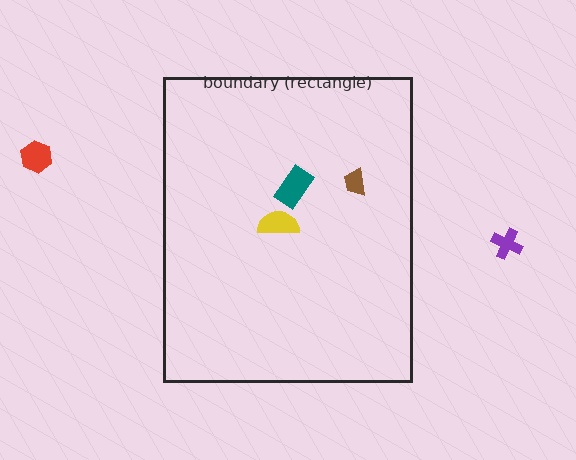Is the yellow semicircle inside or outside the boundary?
Inside.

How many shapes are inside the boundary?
3 inside, 2 outside.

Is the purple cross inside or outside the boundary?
Outside.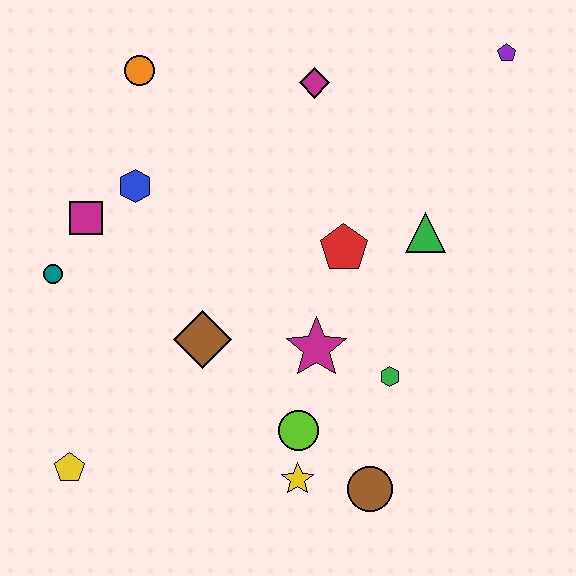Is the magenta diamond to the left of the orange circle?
No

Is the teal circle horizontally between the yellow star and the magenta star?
No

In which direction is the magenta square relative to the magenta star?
The magenta square is to the left of the magenta star.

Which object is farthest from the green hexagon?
The orange circle is farthest from the green hexagon.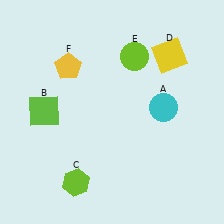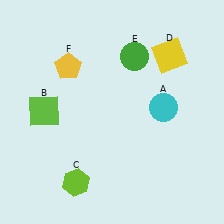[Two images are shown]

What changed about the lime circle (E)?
In Image 1, E is lime. In Image 2, it changed to green.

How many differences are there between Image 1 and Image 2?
There is 1 difference between the two images.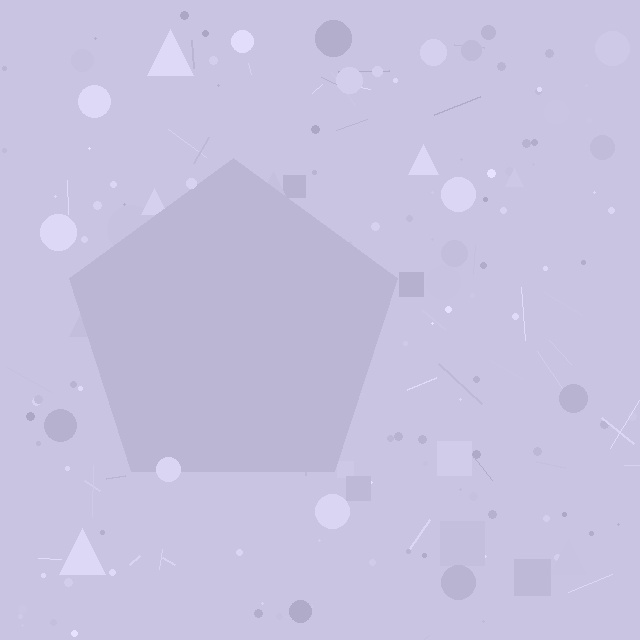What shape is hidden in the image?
A pentagon is hidden in the image.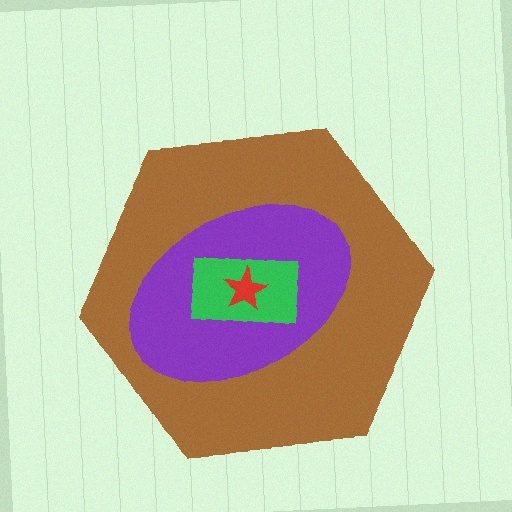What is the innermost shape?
The red star.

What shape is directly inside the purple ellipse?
The green rectangle.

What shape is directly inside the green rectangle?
The red star.